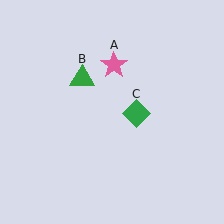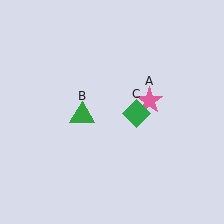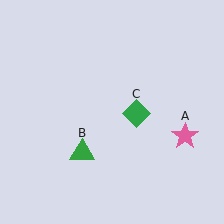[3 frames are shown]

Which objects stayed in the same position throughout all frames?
Green diamond (object C) remained stationary.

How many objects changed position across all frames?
2 objects changed position: pink star (object A), green triangle (object B).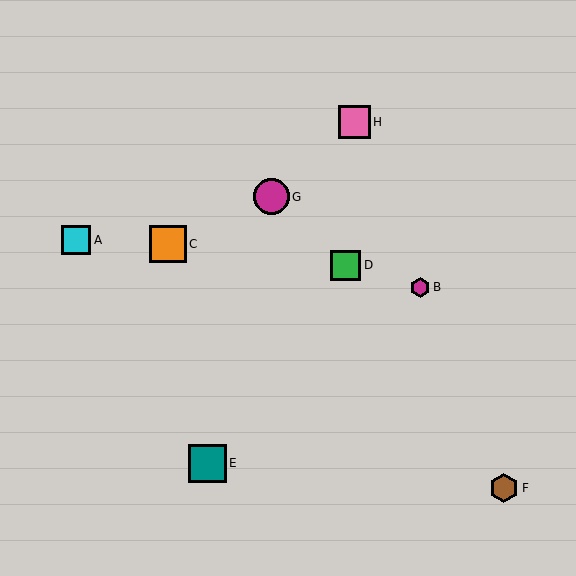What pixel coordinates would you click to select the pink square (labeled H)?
Click at (354, 122) to select the pink square H.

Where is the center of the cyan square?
The center of the cyan square is at (76, 240).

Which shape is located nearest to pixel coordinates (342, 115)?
The pink square (labeled H) at (354, 122) is nearest to that location.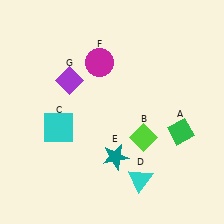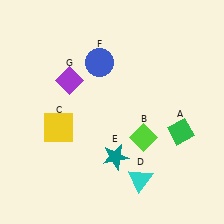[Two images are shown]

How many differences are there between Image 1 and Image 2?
There are 2 differences between the two images.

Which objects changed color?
C changed from cyan to yellow. F changed from magenta to blue.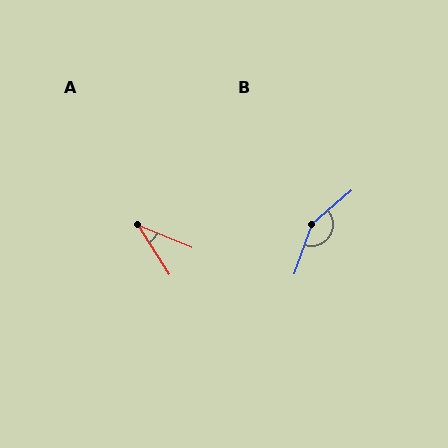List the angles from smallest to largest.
A (35°), B (150°).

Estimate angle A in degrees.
Approximately 35 degrees.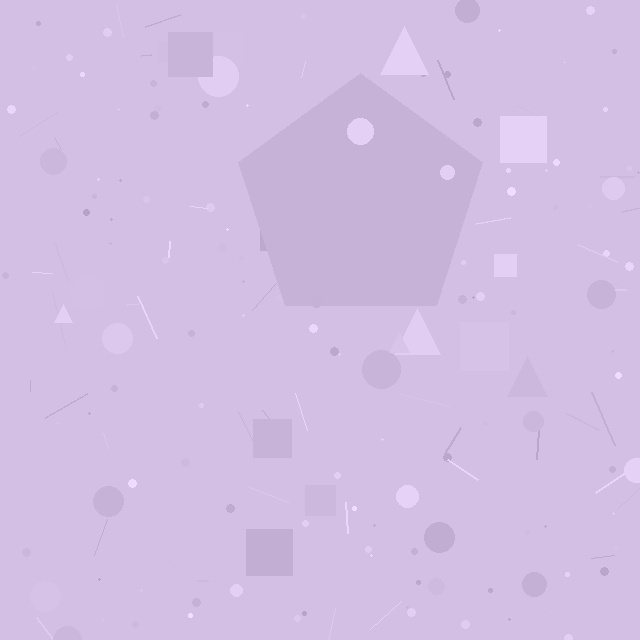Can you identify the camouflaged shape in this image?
The camouflaged shape is a pentagon.